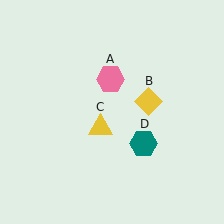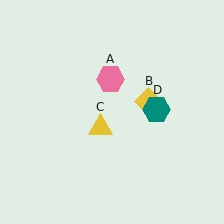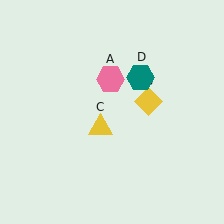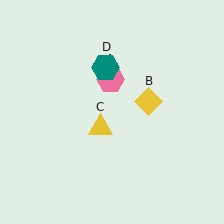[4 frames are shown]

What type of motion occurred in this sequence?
The teal hexagon (object D) rotated counterclockwise around the center of the scene.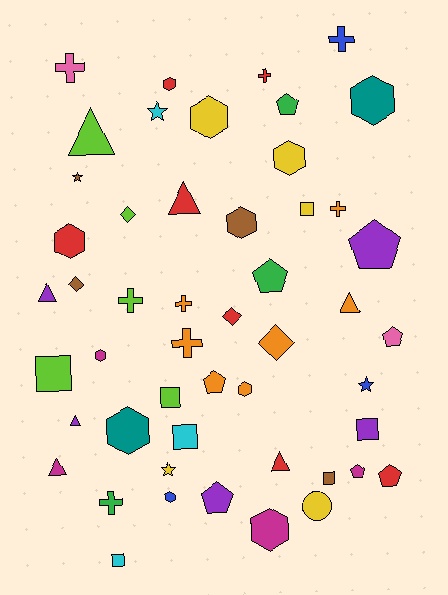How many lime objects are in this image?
There are 5 lime objects.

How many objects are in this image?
There are 50 objects.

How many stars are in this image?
There are 4 stars.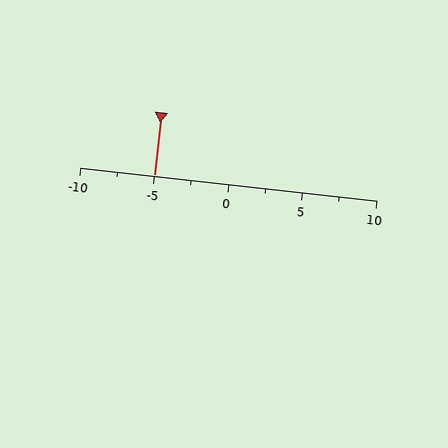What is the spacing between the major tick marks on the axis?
The major ticks are spaced 5 apart.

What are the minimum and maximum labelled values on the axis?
The axis runs from -10 to 10.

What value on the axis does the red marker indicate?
The marker indicates approximately -5.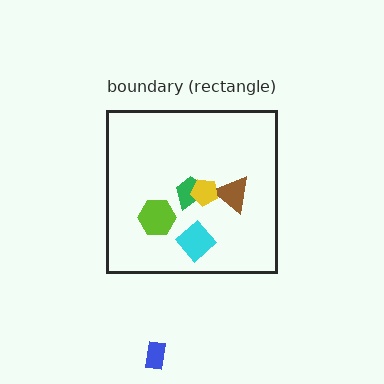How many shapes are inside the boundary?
5 inside, 1 outside.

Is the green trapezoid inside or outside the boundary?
Inside.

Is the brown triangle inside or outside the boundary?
Inside.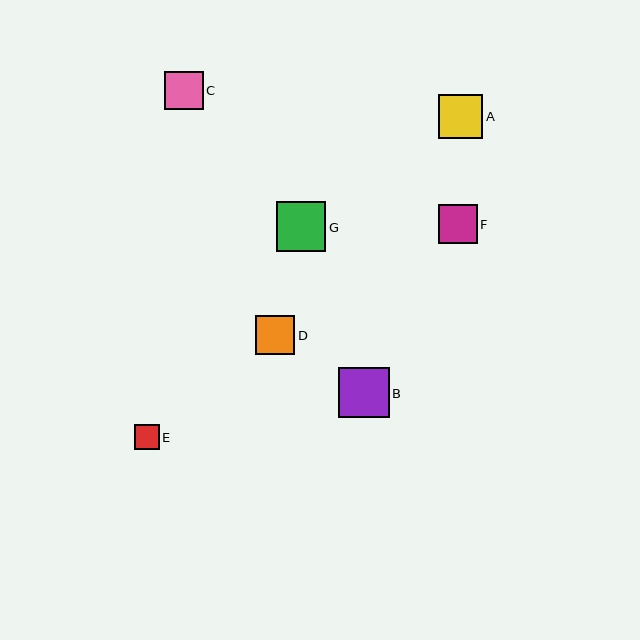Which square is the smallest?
Square E is the smallest with a size of approximately 25 pixels.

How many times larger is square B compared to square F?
Square B is approximately 1.3 times the size of square F.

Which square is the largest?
Square B is the largest with a size of approximately 51 pixels.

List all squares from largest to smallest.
From largest to smallest: B, G, A, D, C, F, E.